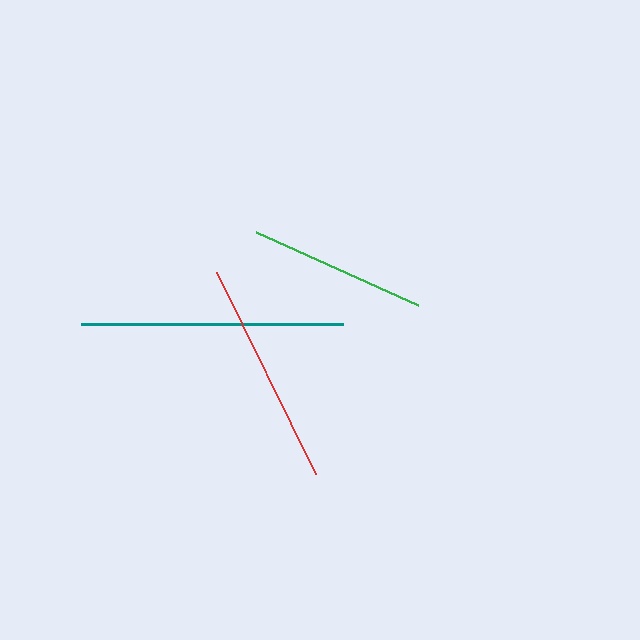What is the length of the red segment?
The red segment is approximately 225 pixels long.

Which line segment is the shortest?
The green line is the shortest at approximately 178 pixels.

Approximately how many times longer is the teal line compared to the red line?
The teal line is approximately 1.2 times the length of the red line.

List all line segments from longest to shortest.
From longest to shortest: teal, red, green.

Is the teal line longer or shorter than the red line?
The teal line is longer than the red line.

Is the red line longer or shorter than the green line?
The red line is longer than the green line.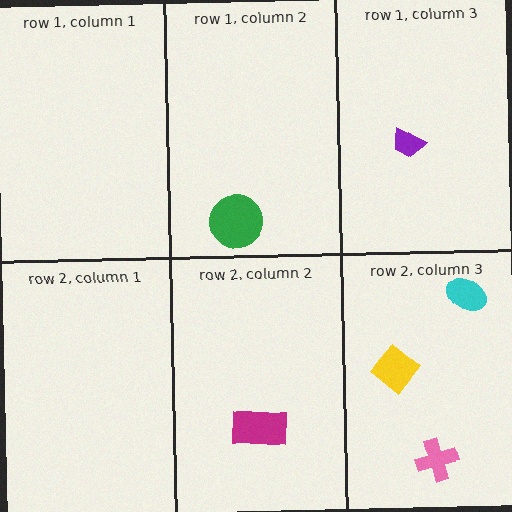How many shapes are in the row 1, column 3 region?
1.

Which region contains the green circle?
The row 1, column 2 region.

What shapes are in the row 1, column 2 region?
The green circle.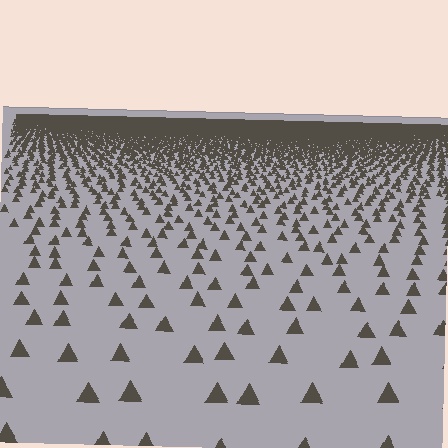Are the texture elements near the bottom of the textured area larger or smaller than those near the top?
Larger. Near the bottom, elements are closer to the viewer and appear at a bigger on-screen size.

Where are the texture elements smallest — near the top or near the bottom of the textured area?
Near the top.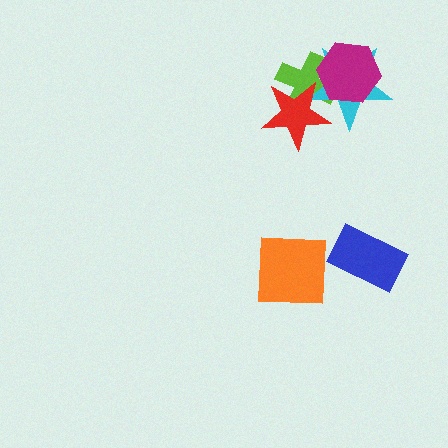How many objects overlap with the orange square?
0 objects overlap with the orange square.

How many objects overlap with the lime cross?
3 objects overlap with the lime cross.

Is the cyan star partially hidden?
Yes, it is partially covered by another shape.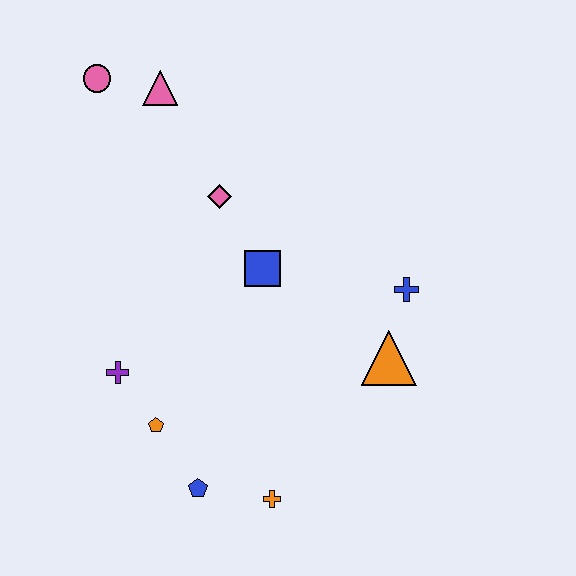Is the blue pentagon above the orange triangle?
No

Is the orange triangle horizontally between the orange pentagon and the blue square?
No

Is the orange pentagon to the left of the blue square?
Yes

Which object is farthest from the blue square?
The pink circle is farthest from the blue square.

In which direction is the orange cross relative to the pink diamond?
The orange cross is below the pink diamond.